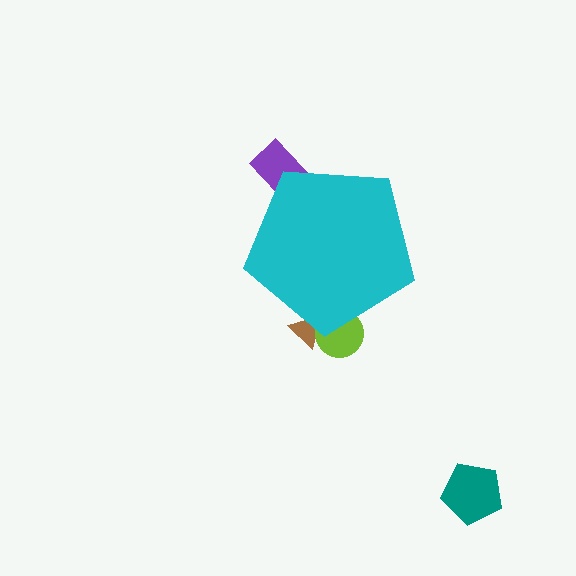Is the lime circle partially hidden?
Yes, the lime circle is partially hidden behind the cyan pentagon.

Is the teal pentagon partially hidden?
No, the teal pentagon is fully visible.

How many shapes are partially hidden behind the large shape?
3 shapes are partially hidden.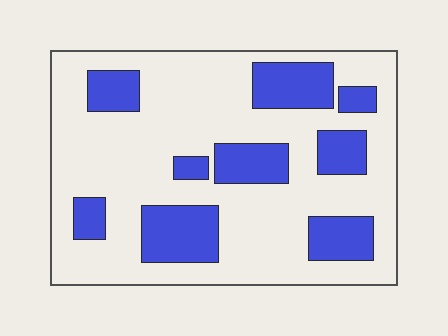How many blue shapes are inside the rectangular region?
9.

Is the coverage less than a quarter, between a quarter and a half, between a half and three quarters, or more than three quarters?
Between a quarter and a half.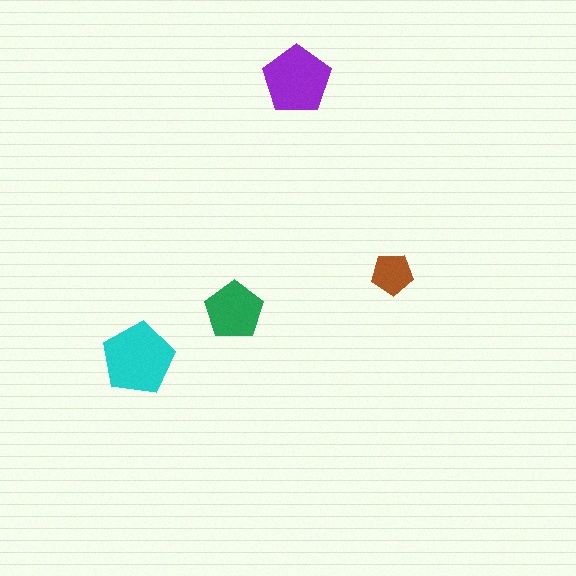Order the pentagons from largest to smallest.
the cyan one, the purple one, the green one, the brown one.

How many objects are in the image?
There are 4 objects in the image.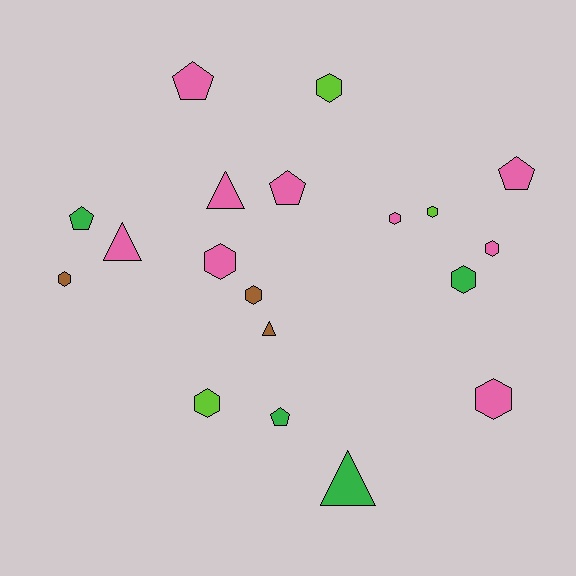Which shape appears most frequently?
Hexagon, with 10 objects.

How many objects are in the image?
There are 19 objects.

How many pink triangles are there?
There are 2 pink triangles.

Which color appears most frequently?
Pink, with 9 objects.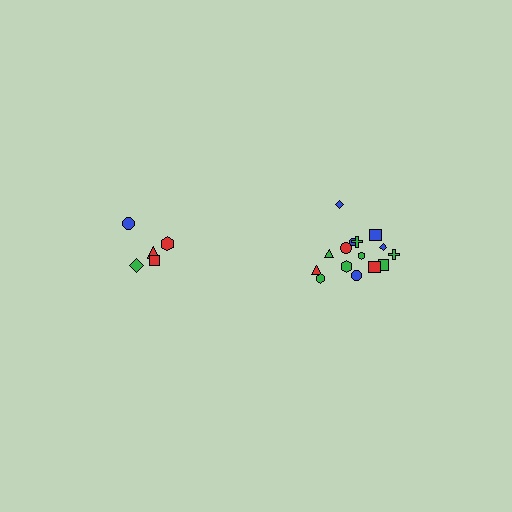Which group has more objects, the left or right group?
The right group.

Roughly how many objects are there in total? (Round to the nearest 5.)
Roughly 20 objects in total.